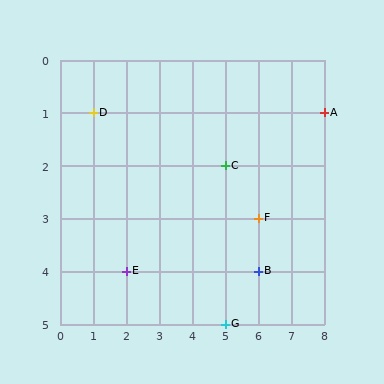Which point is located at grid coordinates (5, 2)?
Point C is at (5, 2).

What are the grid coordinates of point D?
Point D is at grid coordinates (1, 1).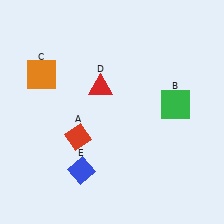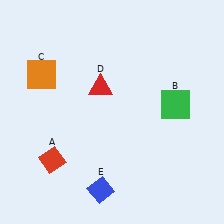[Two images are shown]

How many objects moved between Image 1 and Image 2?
2 objects moved between the two images.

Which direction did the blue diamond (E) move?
The blue diamond (E) moved right.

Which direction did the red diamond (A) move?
The red diamond (A) moved left.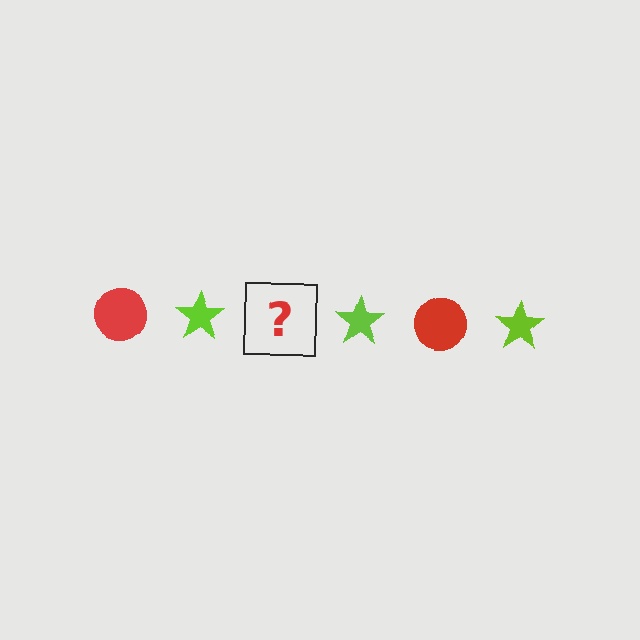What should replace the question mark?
The question mark should be replaced with a red circle.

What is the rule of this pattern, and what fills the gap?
The rule is that the pattern alternates between red circle and lime star. The gap should be filled with a red circle.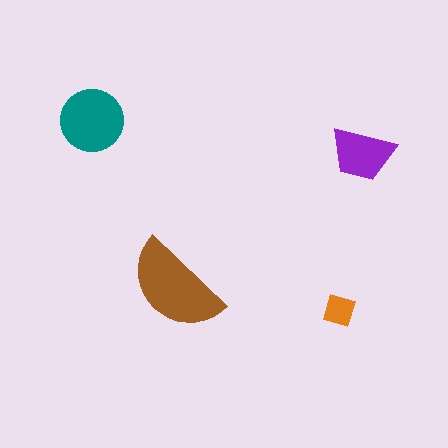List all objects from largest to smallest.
The brown semicircle, the teal circle, the purple trapezoid, the orange square.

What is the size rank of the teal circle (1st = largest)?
2nd.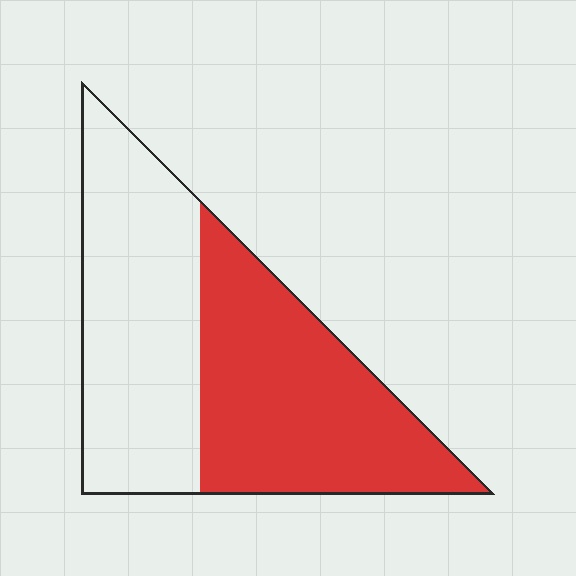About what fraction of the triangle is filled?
About one half (1/2).